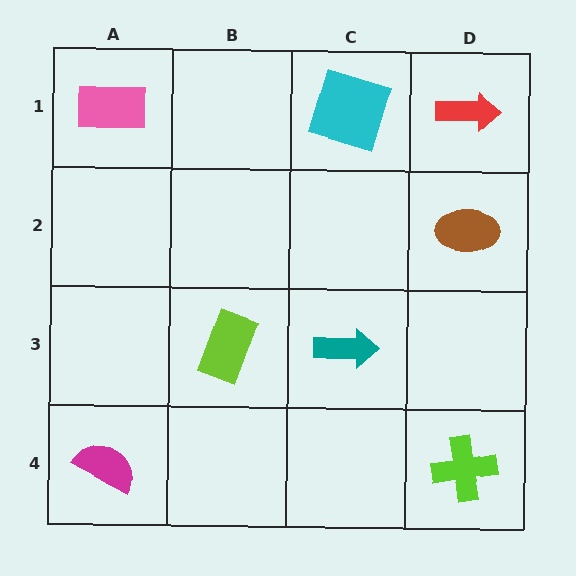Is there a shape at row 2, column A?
No, that cell is empty.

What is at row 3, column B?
A lime rectangle.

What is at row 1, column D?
A red arrow.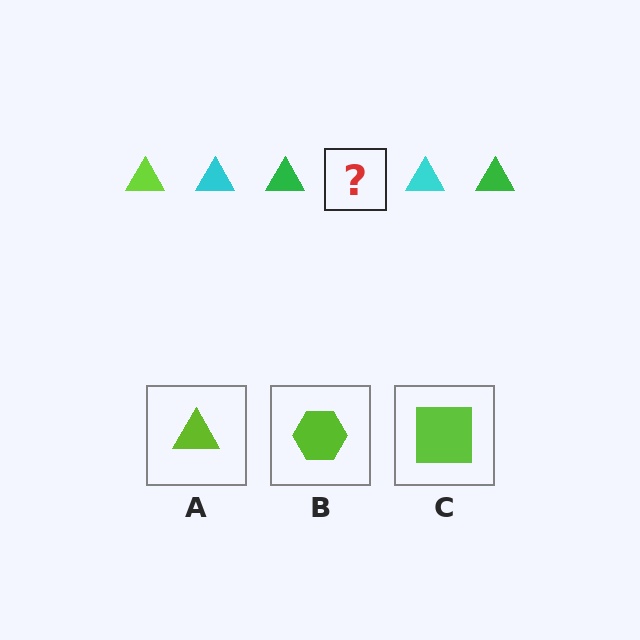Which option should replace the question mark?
Option A.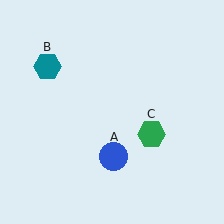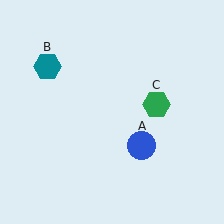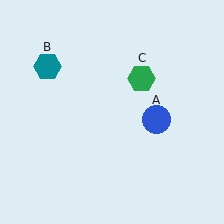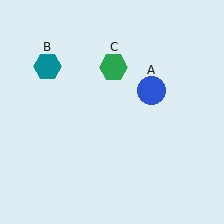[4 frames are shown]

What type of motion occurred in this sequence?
The blue circle (object A), green hexagon (object C) rotated counterclockwise around the center of the scene.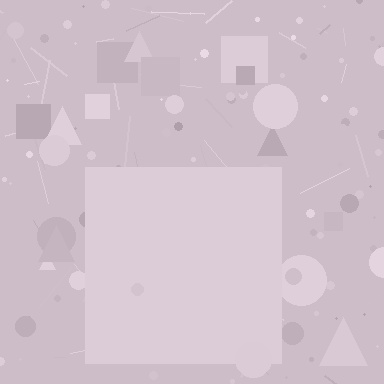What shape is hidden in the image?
A square is hidden in the image.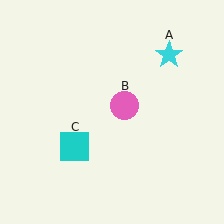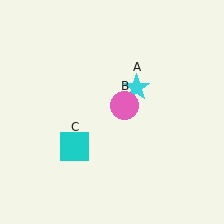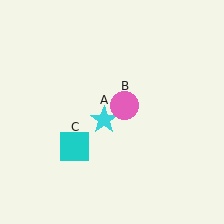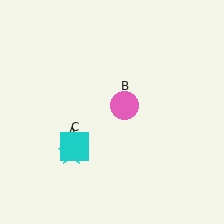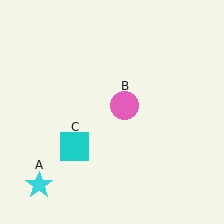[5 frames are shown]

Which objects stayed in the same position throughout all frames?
Pink circle (object B) and cyan square (object C) remained stationary.